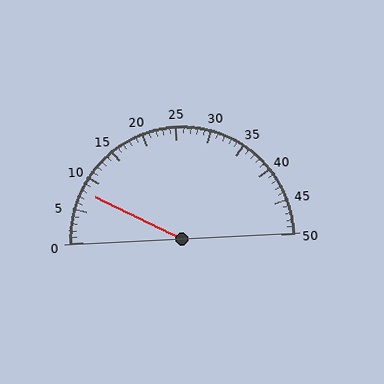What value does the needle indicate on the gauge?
The needle indicates approximately 8.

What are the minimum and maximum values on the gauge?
The gauge ranges from 0 to 50.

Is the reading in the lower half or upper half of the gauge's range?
The reading is in the lower half of the range (0 to 50).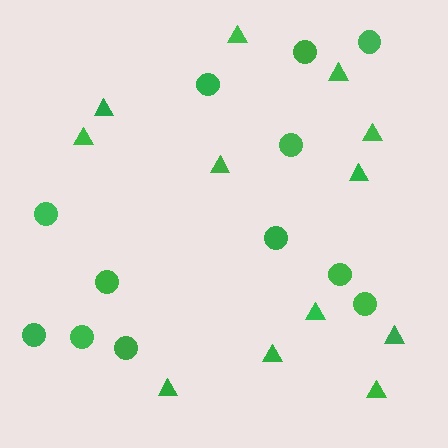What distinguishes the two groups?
There are 2 groups: one group of circles (12) and one group of triangles (12).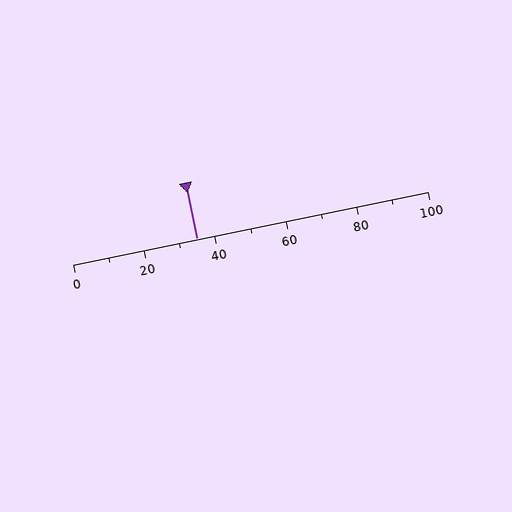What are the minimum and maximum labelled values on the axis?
The axis runs from 0 to 100.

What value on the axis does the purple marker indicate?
The marker indicates approximately 35.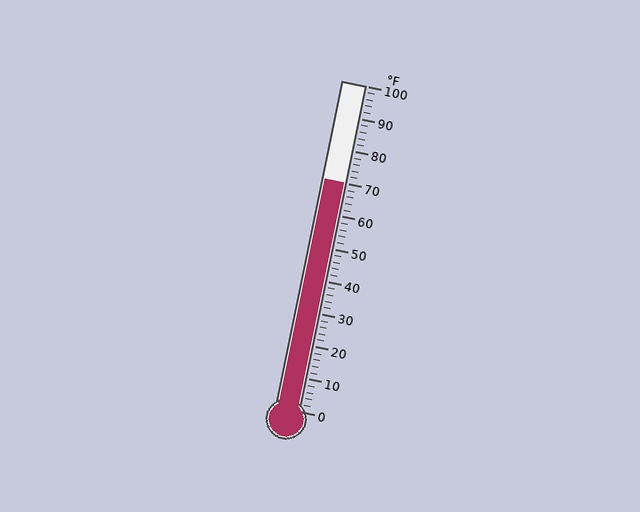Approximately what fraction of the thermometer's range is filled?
The thermometer is filled to approximately 70% of its range.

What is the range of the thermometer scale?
The thermometer scale ranges from 0°F to 100°F.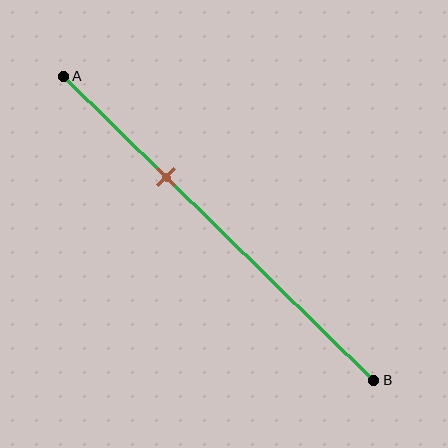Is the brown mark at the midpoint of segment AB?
No, the mark is at about 35% from A, not at the 50% midpoint.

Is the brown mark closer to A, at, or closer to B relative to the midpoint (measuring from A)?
The brown mark is closer to point A than the midpoint of segment AB.